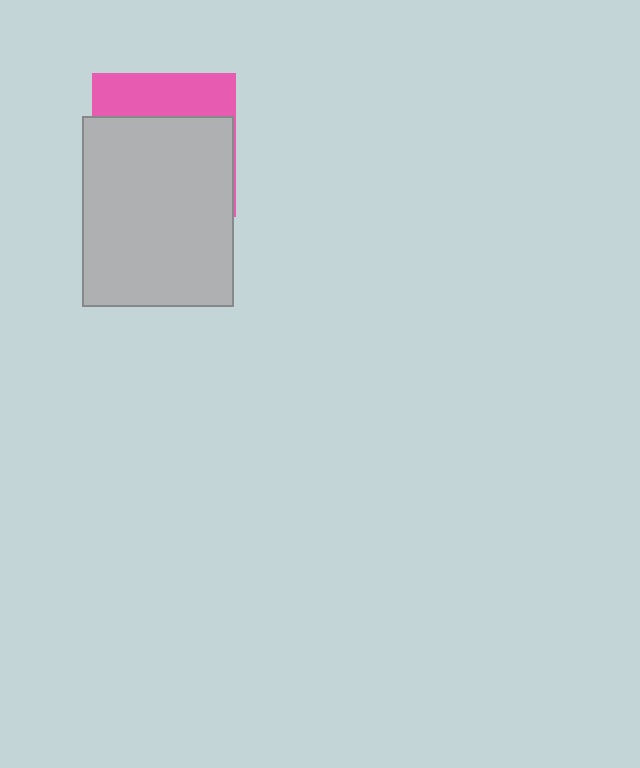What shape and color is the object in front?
The object in front is a light gray rectangle.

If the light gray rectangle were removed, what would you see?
You would see the complete pink square.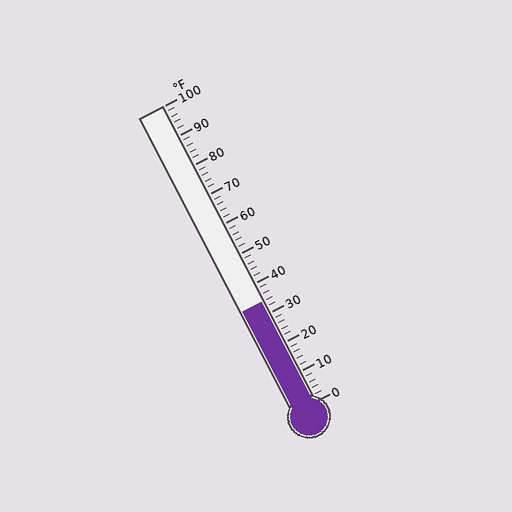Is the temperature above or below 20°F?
The temperature is above 20°F.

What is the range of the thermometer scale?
The thermometer scale ranges from 0°F to 100°F.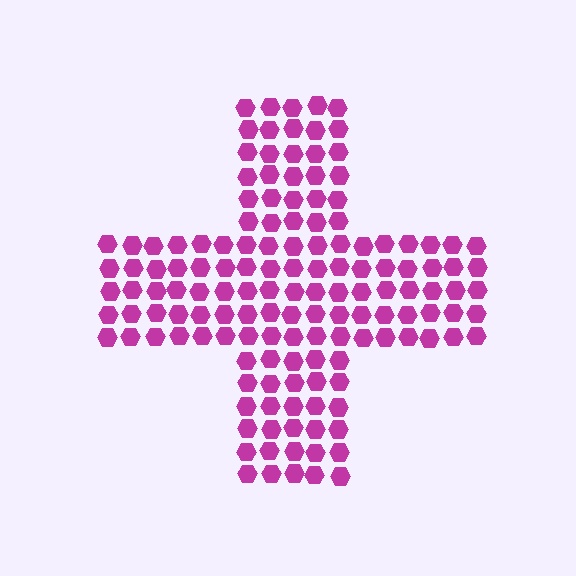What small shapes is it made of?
It is made of small hexagons.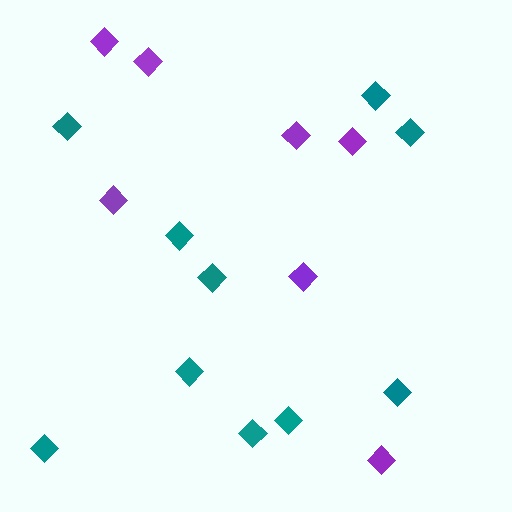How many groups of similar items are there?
There are 2 groups: one group of teal diamonds (10) and one group of purple diamonds (7).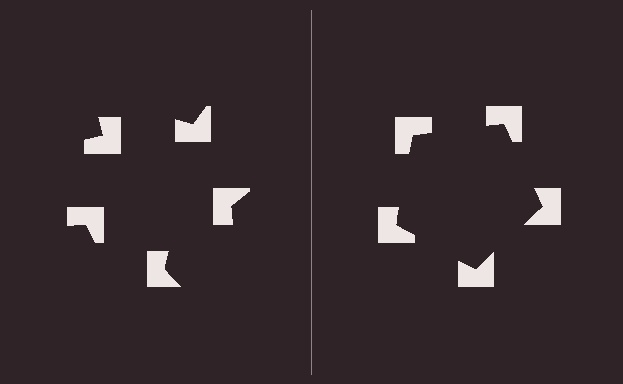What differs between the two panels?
The notched squares are positioned identically on both sides; only the wedge orientations differ. On the right they align to a pentagon; on the left they are misaligned.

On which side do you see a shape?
An illusory pentagon appears on the right side. On the left side the wedge cuts are rotated, so no coherent shape forms.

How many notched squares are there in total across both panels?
10 — 5 on each side.